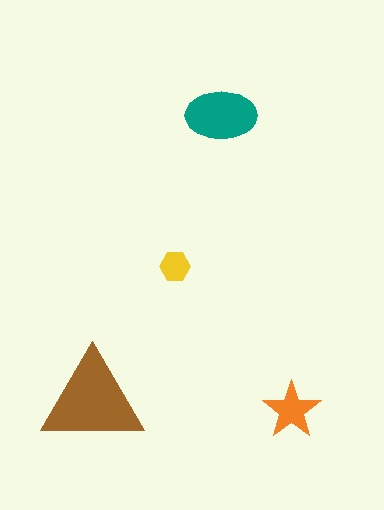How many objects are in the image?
There are 4 objects in the image.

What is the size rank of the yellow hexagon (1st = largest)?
4th.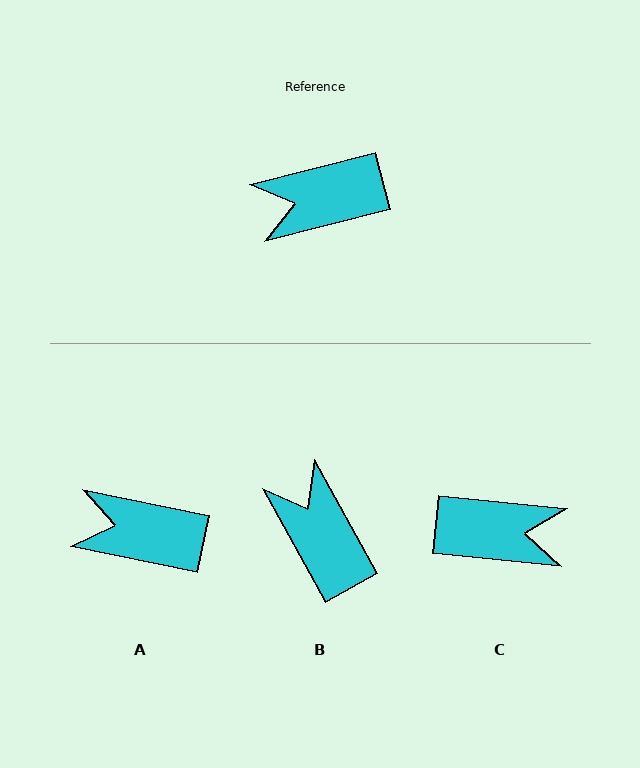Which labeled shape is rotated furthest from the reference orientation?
C, about 160 degrees away.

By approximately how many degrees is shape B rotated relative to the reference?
Approximately 75 degrees clockwise.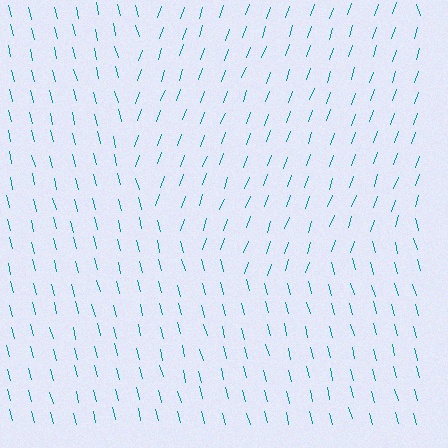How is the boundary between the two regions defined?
The boundary is defined purely by a change in line orientation (approximately 34 degrees difference). All lines are the same color and thickness.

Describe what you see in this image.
The image is filled with small teal line segments. A circle region in the image has lines oriented differently from the surrounding lines, creating a visible texture boundary.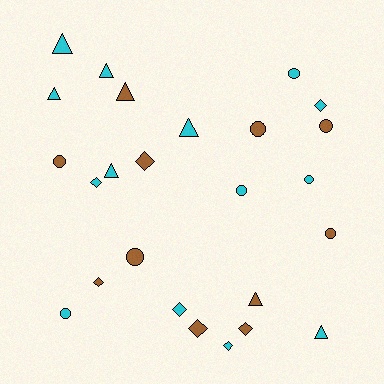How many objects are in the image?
There are 25 objects.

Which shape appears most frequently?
Circle, with 9 objects.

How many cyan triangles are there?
There are 6 cyan triangles.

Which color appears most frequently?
Cyan, with 14 objects.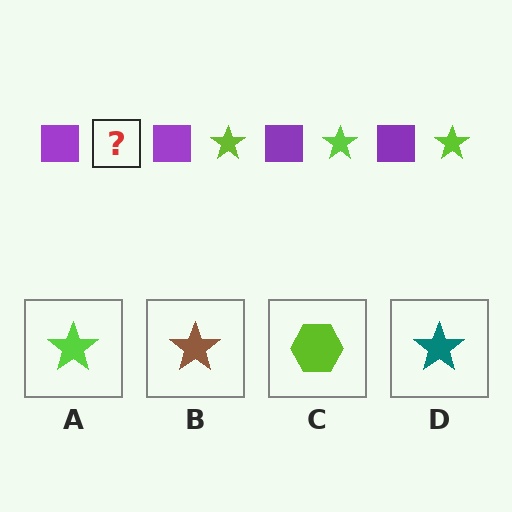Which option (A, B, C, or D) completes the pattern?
A.